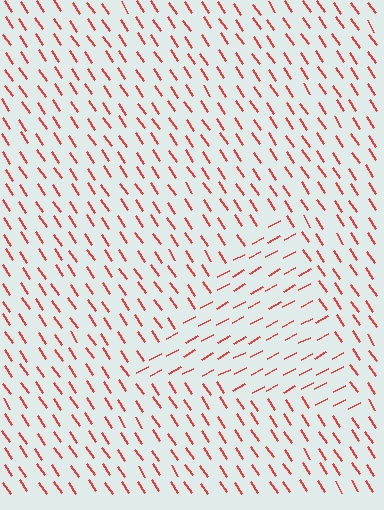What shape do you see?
I see a triangle.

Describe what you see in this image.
The image is filled with small red line segments. A triangle region in the image has lines oriented differently from the surrounding lines, creating a visible texture boundary.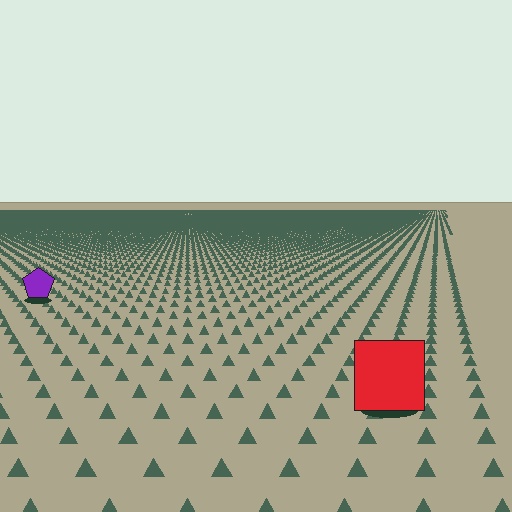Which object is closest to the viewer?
The red square is closest. The texture marks near it are larger and more spread out.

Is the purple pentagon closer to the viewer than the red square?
No. The red square is closer — you can tell from the texture gradient: the ground texture is coarser near it.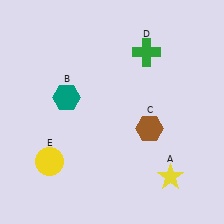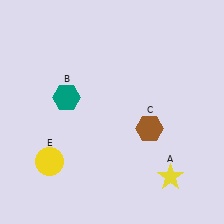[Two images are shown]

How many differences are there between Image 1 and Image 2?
There is 1 difference between the two images.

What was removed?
The green cross (D) was removed in Image 2.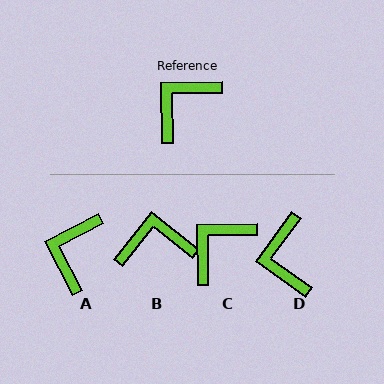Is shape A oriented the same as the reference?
No, it is off by about 27 degrees.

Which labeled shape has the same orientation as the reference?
C.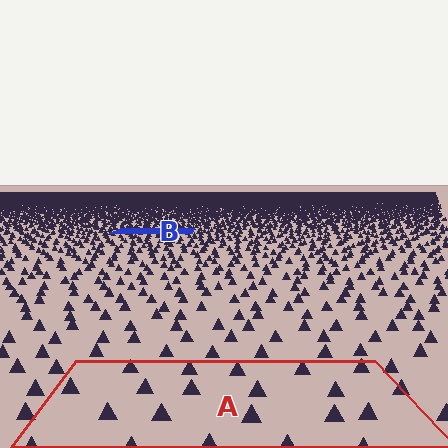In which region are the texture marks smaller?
The texture marks are smaller in region B, because it is farther away.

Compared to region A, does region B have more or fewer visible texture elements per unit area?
Region B has more texture elements per unit area — they are packed more densely because it is farther away.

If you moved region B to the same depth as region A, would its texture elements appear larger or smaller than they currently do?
They would appear larger. At a closer depth, the same texture elements are projected at a bigger on-screen size.